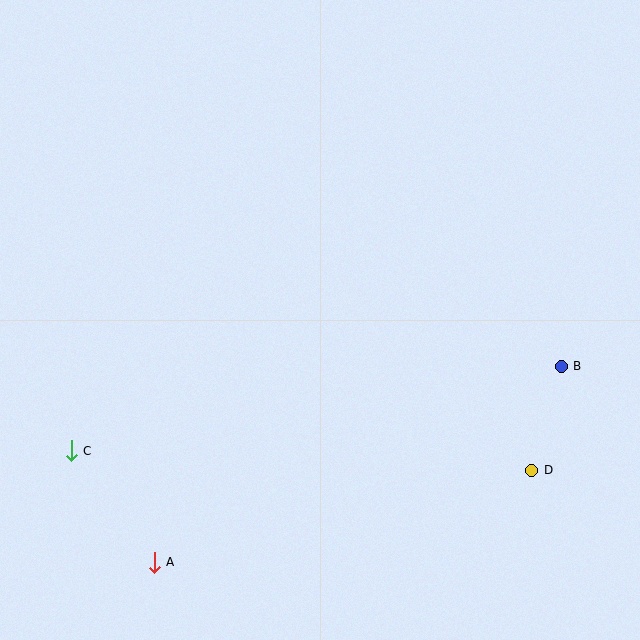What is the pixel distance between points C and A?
The distance between C and A is 139 pixels.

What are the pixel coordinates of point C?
Point C is at (71, 451).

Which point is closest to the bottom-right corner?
Point D is closest to the bottom-right corner.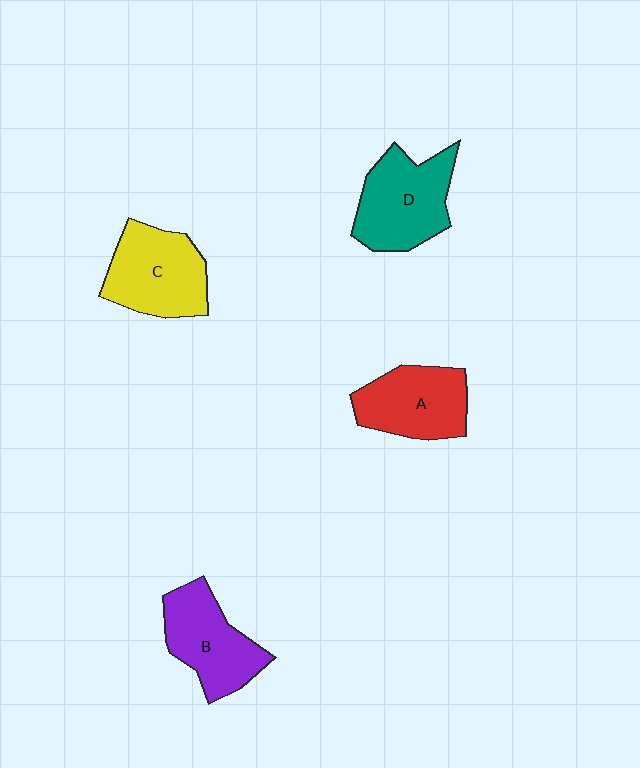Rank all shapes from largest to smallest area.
From largest to smallest: D (teal), C (yellow), B (purple), A (red).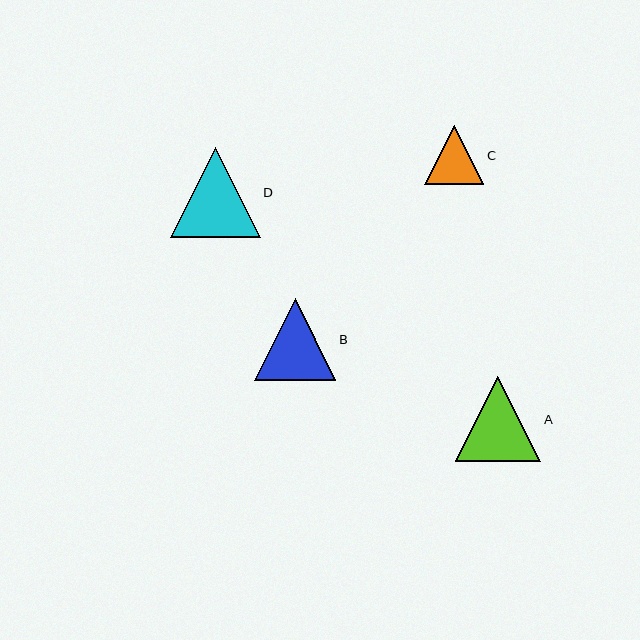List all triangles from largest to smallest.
From largest to smallest: D, A, B, C.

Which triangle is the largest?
Triangle D is the largest with a size of approximately 90 pixels.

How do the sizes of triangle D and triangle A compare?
Triangle D and triangle A are approximately the same size.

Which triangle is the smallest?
Triangle C is the smallest with a size of approximately 59 pixels.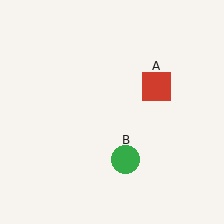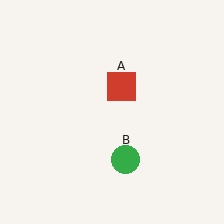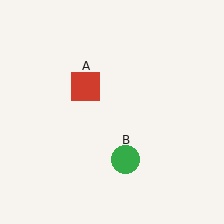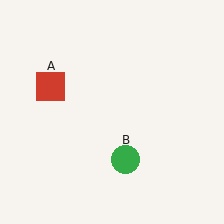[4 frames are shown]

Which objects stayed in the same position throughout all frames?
Green circle (object B) remained stationary.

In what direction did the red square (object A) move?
The red square (object A) moved left.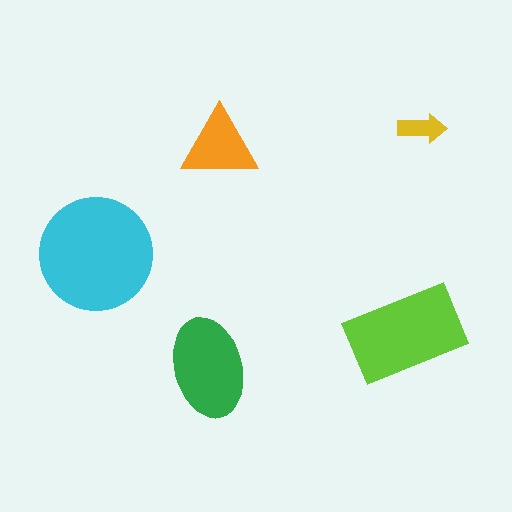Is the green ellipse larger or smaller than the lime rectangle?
Smaller.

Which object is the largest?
The cyan circle.